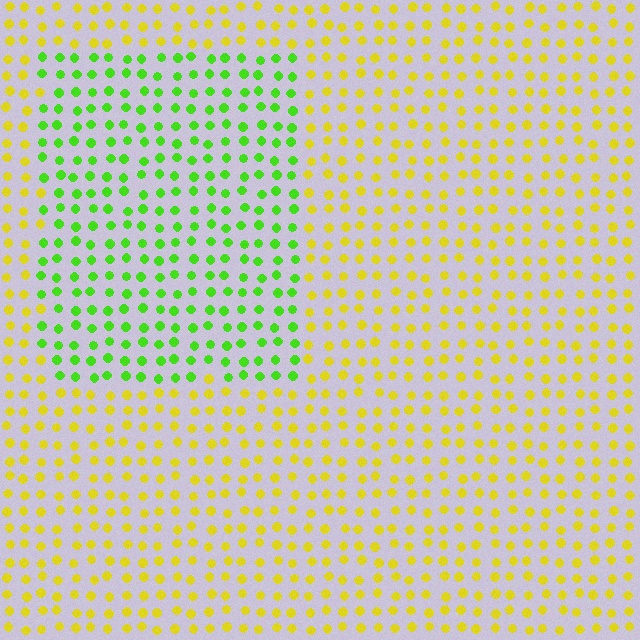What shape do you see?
I see a rectangle.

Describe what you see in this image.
The image is filled with small yellow elements in a uniform arrangement. A rectangle-shaped region is visible where the elements are tinted to a slightly different hue, forming a subtle color boundary.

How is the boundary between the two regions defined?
The boundary is defined purely by a slight shift in hue (about 51 degrees). Spacing, size, and orientation are identical on both sides.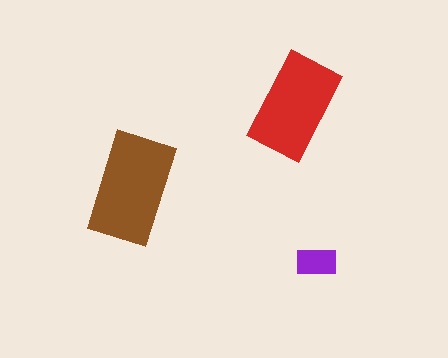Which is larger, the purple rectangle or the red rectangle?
The red one.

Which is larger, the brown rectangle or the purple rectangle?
The brown one.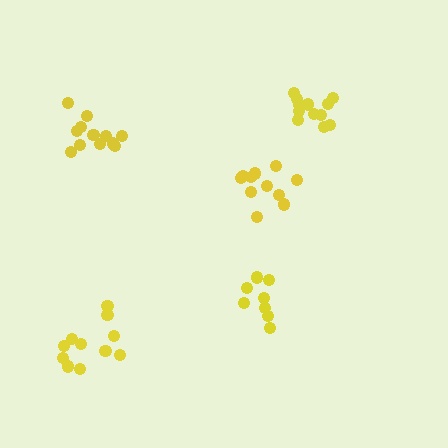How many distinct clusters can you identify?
There are 5 distinct clusters.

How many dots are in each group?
Group 1: 12 dots, Group 2: 11 dots, Group 3: 13 dots, Group 4: 8 dots, Group 5: 13 dots (57 total).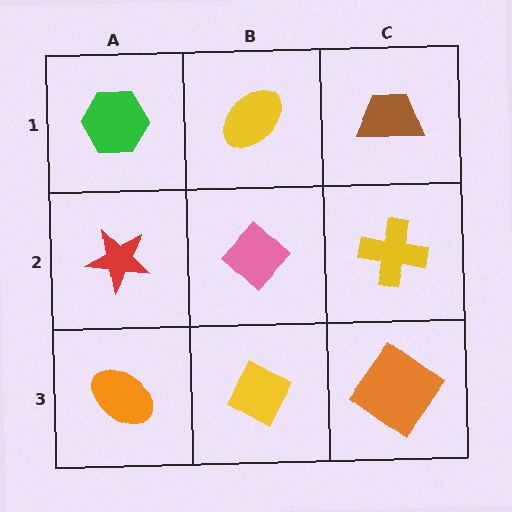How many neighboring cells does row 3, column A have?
2.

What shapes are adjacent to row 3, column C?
A yellow cross (row 2, column C), a yellow diamond (row 3, column B).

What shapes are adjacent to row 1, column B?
A pink diamond (row 2, column B), a green hexagon (row 1, column A), a brown trapezoid (row 1, column C).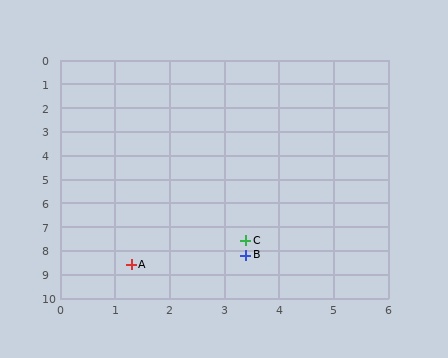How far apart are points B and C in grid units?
Points B and C are about 0.6 grid units apart.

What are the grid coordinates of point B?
Point B is at approximately (3.4, 8.2).